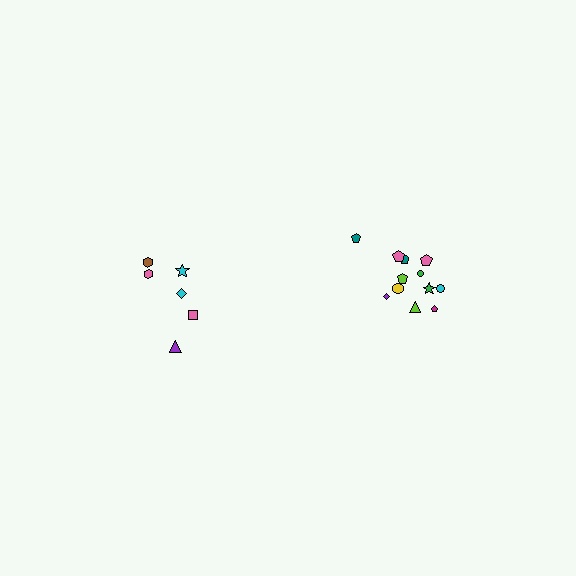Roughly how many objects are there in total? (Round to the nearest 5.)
Roughly 20 objects in total.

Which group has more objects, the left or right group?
The right group.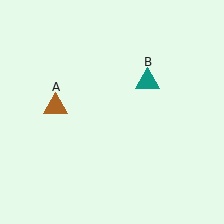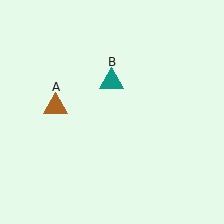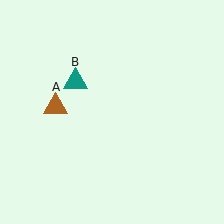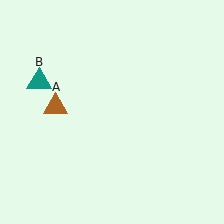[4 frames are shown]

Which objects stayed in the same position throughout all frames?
Brown triangle (object A) remained stationary.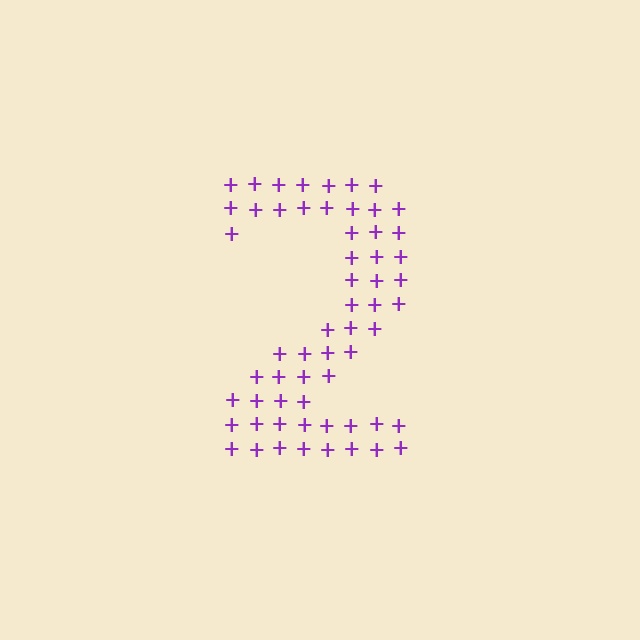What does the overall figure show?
The overall figure shows the digit 2.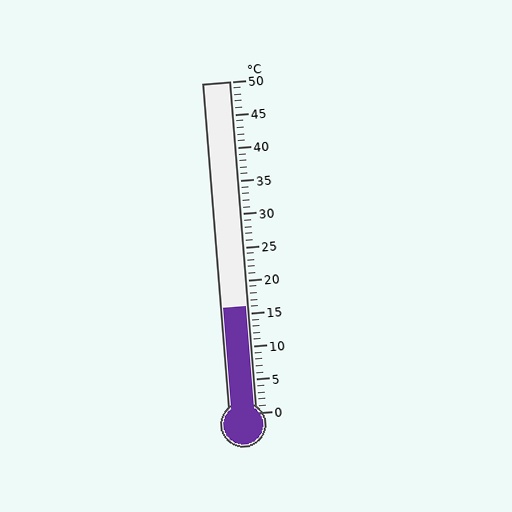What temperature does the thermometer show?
The thermometer shows approximately 16°C.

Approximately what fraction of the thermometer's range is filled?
The thermometer is filled to approximately 30% of its range.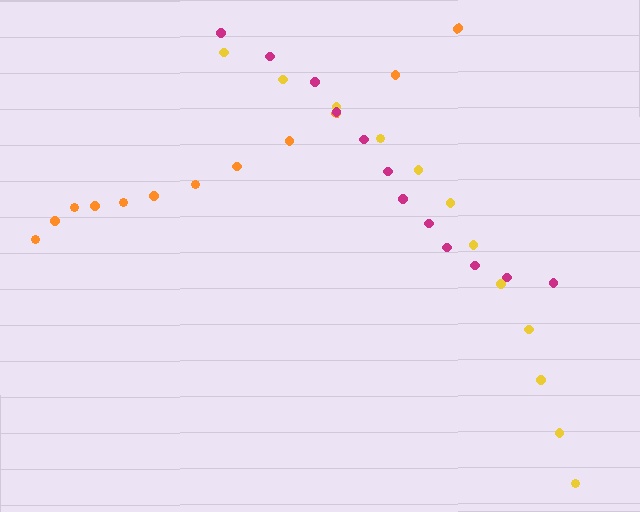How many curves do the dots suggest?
There are 3 distinct paths.